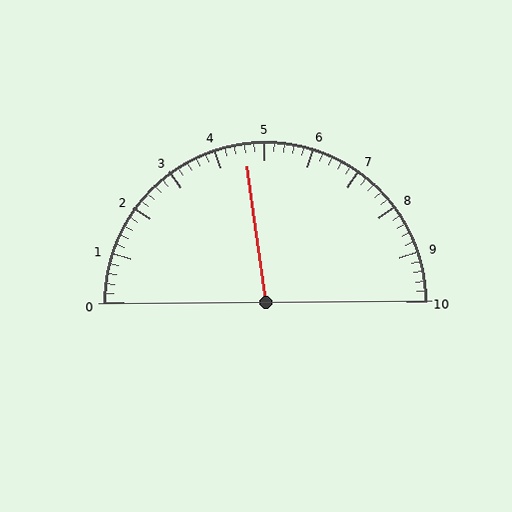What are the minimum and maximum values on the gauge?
The gauge ranges from 0 to 10.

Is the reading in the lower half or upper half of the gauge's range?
The reading is in the lower half of the range (0 to 10).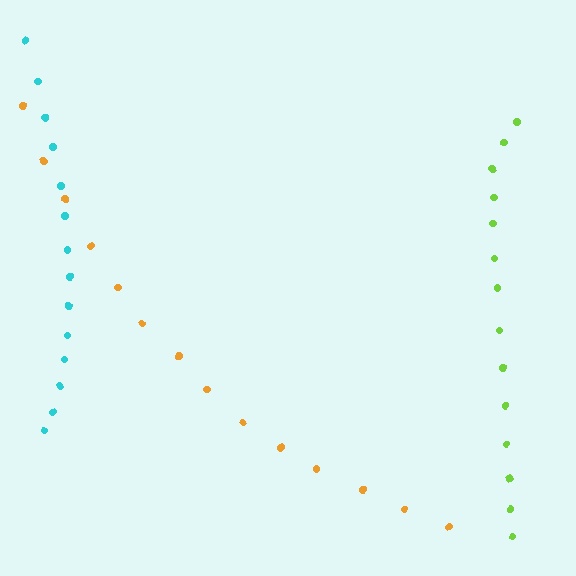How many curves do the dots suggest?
There are 3 distinct paths.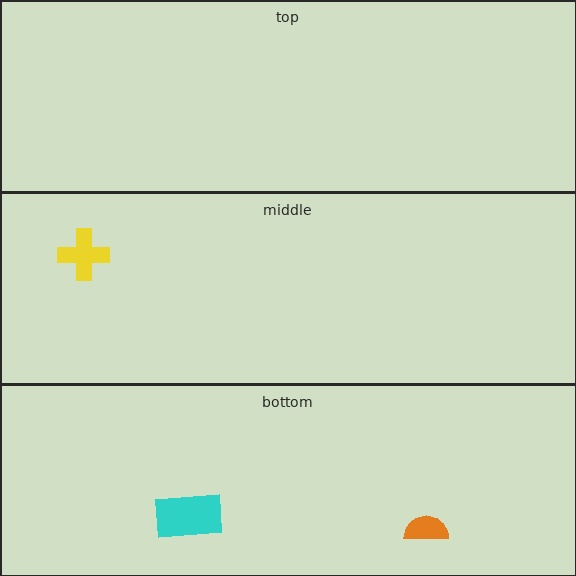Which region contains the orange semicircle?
The bottom region.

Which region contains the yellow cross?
The middle region.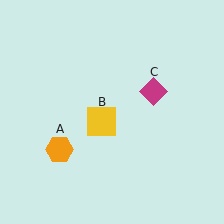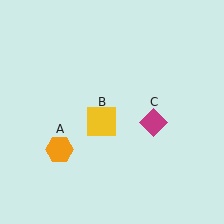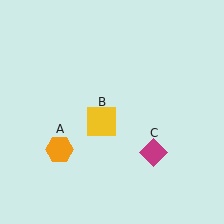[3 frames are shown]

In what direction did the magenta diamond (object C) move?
The magenta diamond (object C) moved down.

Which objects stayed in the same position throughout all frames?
Orange hexagon (object A) and yellow square (object B) remained stationary.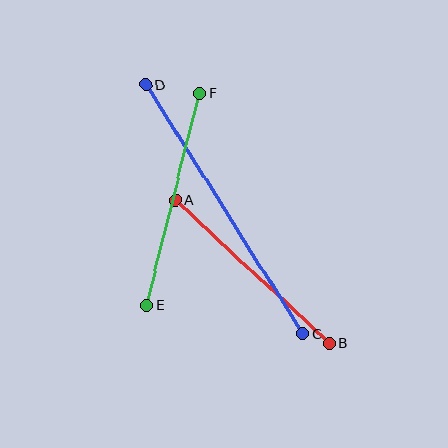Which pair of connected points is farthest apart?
Points C and D are farthest apart.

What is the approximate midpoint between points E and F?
The midpoint is at approximately (173, 199) pixels.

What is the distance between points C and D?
The distance is approximately 294 pixels.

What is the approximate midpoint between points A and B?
The midpoint is at approximately (252, 272) pixels.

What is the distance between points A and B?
The distance is approximately 210 pixels.